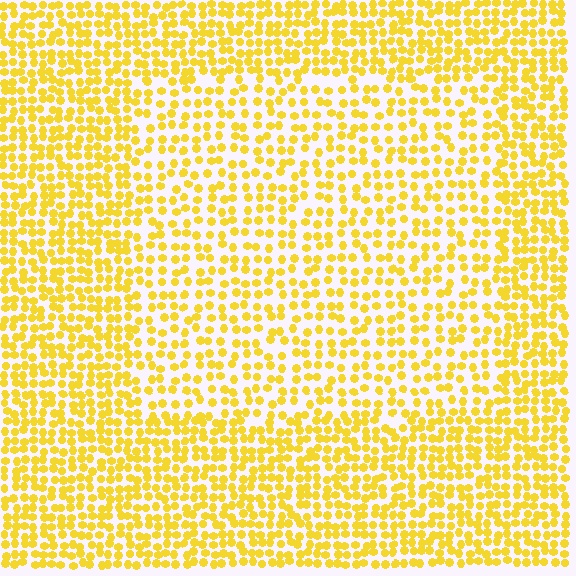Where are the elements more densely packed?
The elements are more densely packed outside the rectangle boundary.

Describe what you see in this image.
The image contains small yellow elements arranged at two different densities. A rectangle-shaped region is visible where the elements are less densely packed than the surrounding area.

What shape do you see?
I see a rectangle.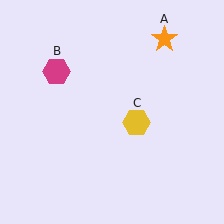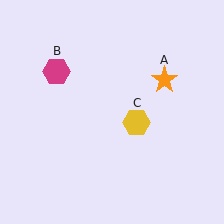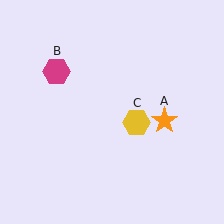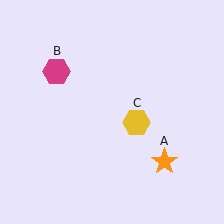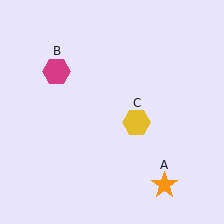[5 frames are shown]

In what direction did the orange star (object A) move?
The orange star (object A) moved down.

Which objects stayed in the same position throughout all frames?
Magenta hexagon (object B) and yellow hexagon (object C) remained stationary.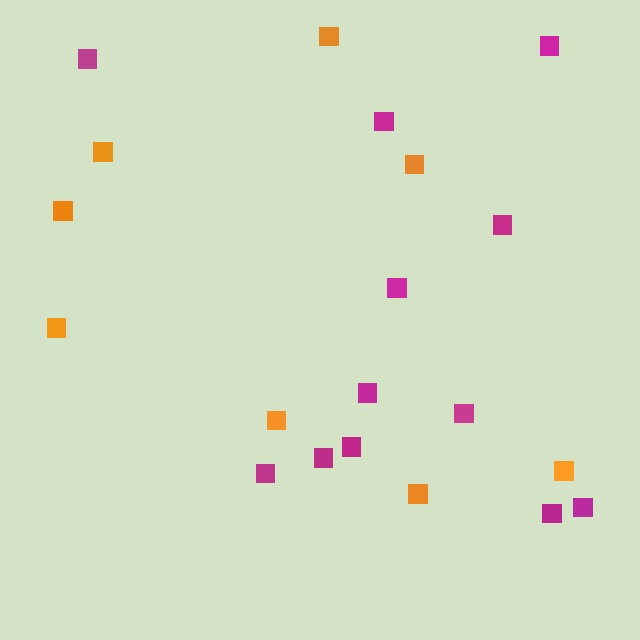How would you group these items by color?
There are 2 groups: one group of magenta squares (12) and one group of orange squares (8).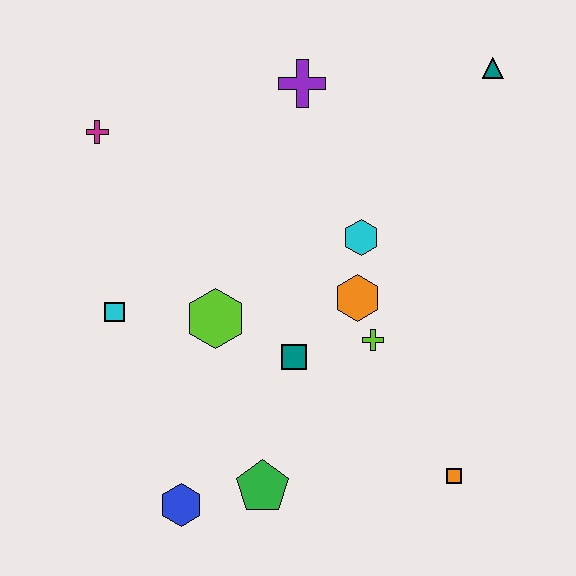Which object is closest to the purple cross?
The cyan hexagon is closest to the purple cross.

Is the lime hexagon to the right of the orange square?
No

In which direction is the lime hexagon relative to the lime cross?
The lime hexagon is to the left of the lime cross.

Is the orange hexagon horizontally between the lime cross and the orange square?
No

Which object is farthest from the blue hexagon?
The teal triangle is farthest from the blue hexagon.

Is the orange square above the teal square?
No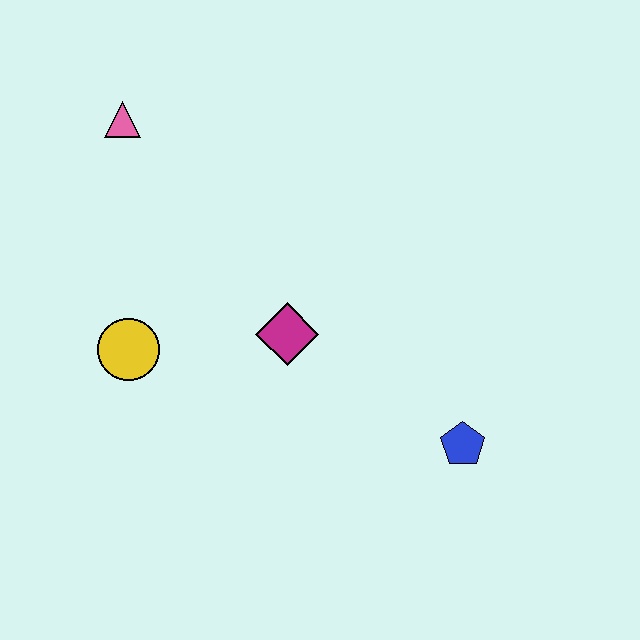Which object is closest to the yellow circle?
The magenta diamond is closest to the yellow circle.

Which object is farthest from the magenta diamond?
The pink triangle is farthest from the magenta diamond.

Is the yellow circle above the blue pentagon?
Yes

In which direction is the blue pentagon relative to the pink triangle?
The blue pentagon is to the right of the pink triangle.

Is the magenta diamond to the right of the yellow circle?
Yes